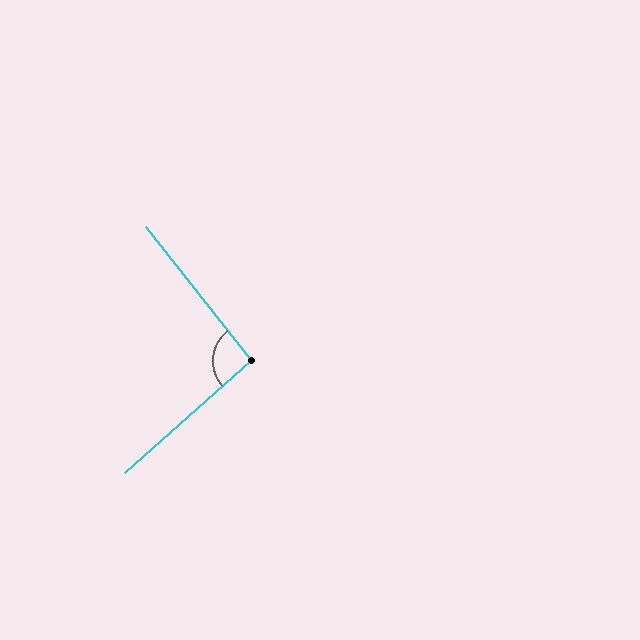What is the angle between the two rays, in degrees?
Approximately 93 degrees.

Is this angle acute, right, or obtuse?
It is approximately a right angle.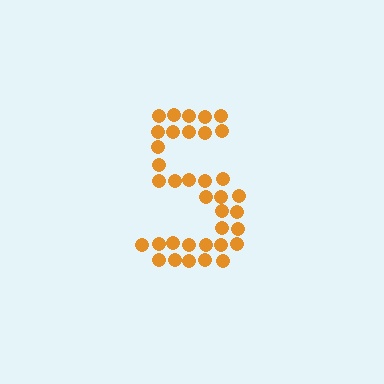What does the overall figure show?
The overall figure shows the digit 5.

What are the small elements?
The small elements are circles.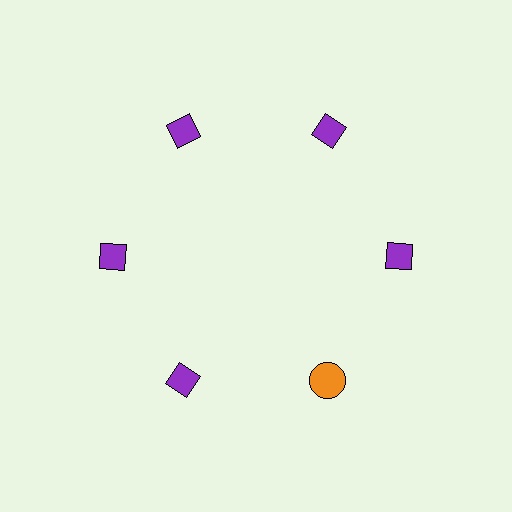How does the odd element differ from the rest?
It differs in both color (orange instead of purple) and shape (circle instead of diamond).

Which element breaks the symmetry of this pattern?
The orange circle at roughly the 5 o'clock position breaks the symmetry. All other shapes are purple diamonds.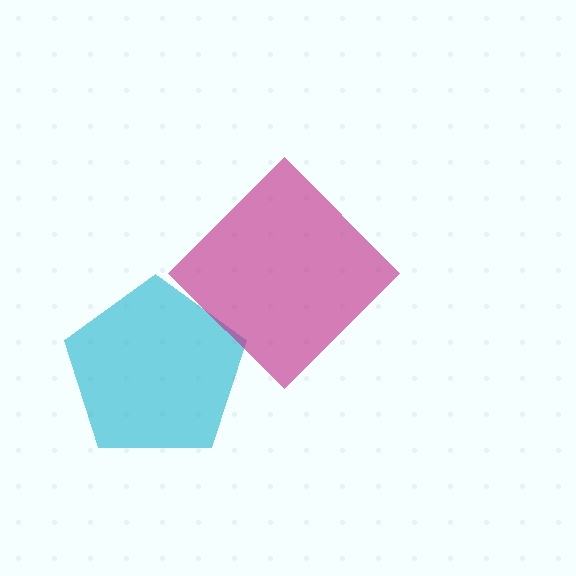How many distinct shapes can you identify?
There are 2 distinct shapes: a cyan pentagon, a magenta diamond.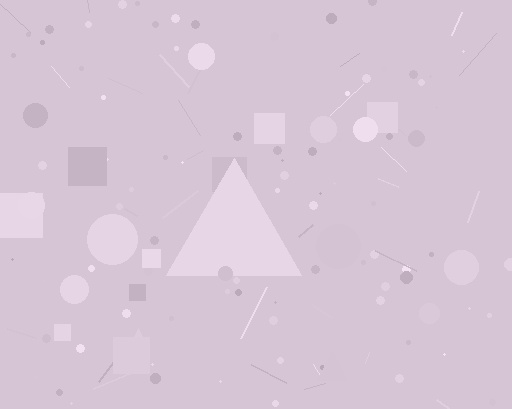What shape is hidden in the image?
A triangle is hidden in the image.